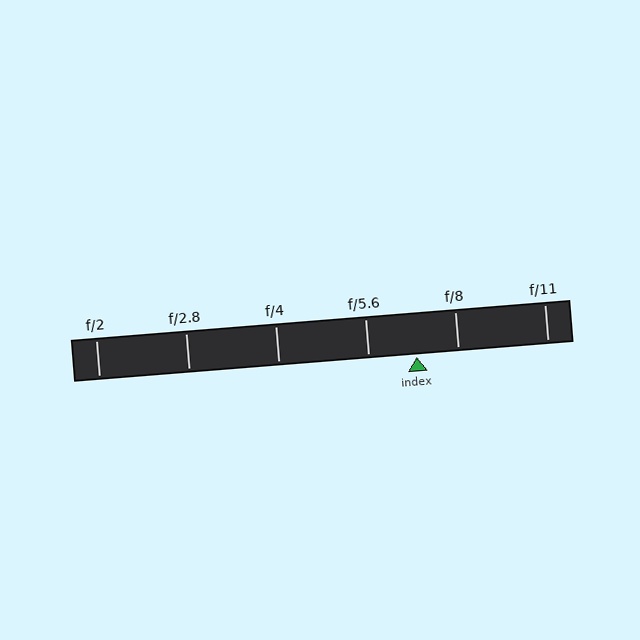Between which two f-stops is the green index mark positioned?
The index mark is between f/5.6 and f/8.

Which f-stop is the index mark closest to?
The index mark is closest to f/8.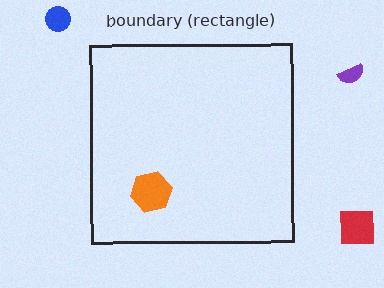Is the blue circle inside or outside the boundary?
Outside.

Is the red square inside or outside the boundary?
Outside.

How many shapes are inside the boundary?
1 inside, 3 outside.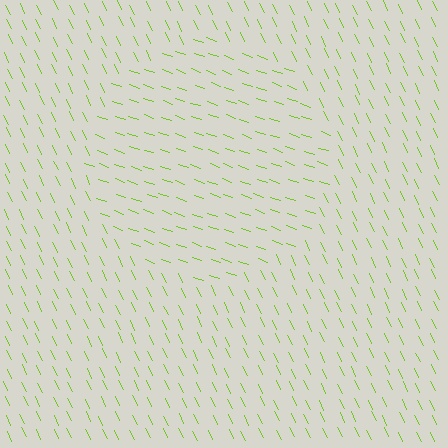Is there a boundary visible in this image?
Yes, there is a texture boundary formed by a change in line orientation.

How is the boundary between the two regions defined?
The boundary is defined purely by a change in line orientation (approximately 45 degrees difference). All lines are the same color and thickness.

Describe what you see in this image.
The image is filled with small lime line segments. A circle region in the image has lines oriented differently from the surrounding lines, creating a visible texture boundary.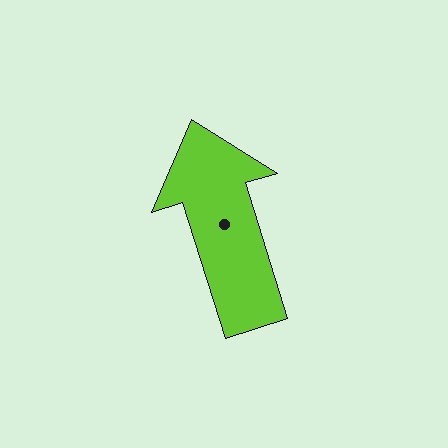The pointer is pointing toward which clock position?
Roughly 11 o'clock.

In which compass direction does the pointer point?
North.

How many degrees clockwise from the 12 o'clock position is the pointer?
Approximately 343 degrees.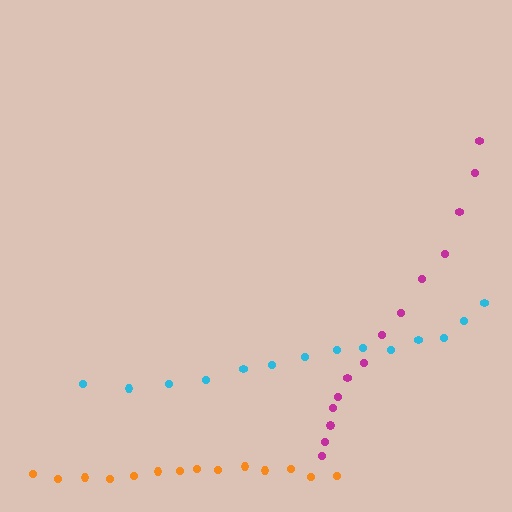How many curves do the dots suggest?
There are 3 distinct paths.